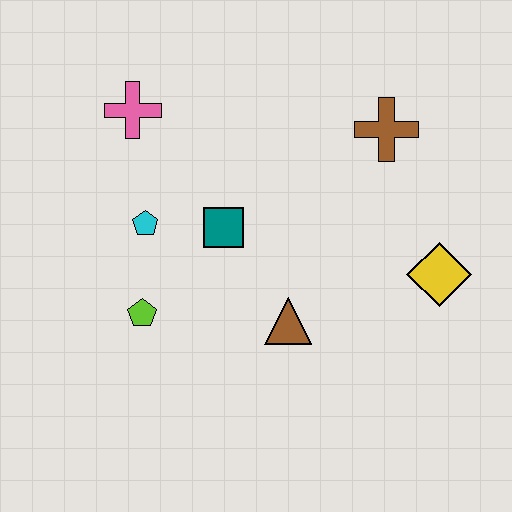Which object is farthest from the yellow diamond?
The pink cross is farthest from the yellow diamond.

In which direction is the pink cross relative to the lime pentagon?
The pink cross is above the lime pentagon.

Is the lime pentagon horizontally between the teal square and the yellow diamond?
No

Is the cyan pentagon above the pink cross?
No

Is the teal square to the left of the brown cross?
Yes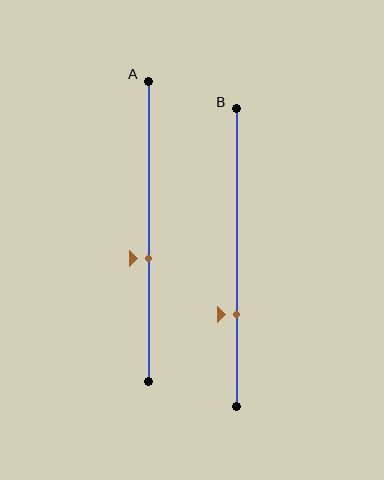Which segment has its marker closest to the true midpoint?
Segment A has its marker closest to the true midpoint.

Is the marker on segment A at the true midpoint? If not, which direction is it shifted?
No, the marker on segment A is shifted downward by about 9% of the segment length.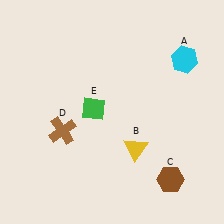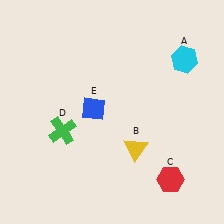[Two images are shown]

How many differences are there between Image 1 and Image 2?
There are 3 differences between the two images.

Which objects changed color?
C changed from brown to red. D changed from brown to green. E changed from green to blue.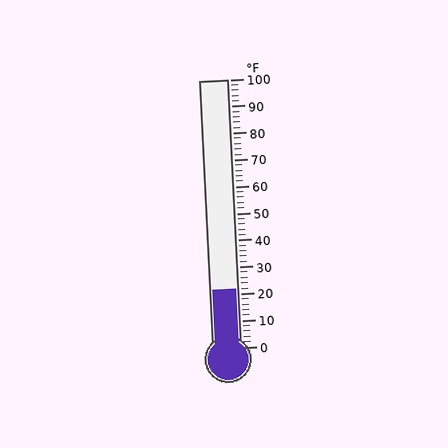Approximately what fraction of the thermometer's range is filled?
The thermometer is filled to approximately 20% of its range.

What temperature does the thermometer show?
The thermometer shows approximately 22°F.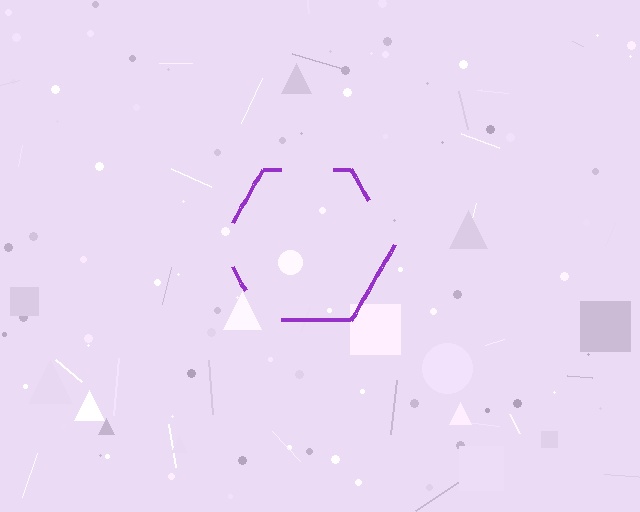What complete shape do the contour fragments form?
The contour fragments form a hexagon.